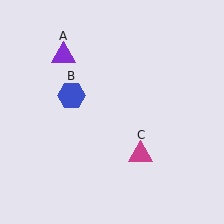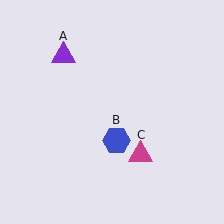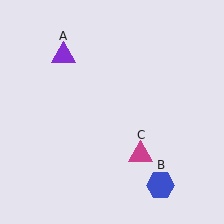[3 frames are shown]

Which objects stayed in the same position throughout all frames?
Purple triangle (object A) and magenta triangle (object C) remained stationary.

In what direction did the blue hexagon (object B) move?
The blue hexagon (object B) moved down and to the right.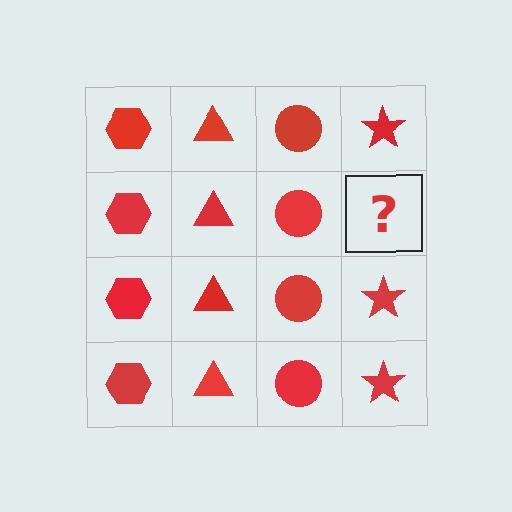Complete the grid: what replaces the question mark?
The question mark should be replaced with a red star.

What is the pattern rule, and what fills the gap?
The rule is that each column has a consistent shape. The gap should be filled with a red star.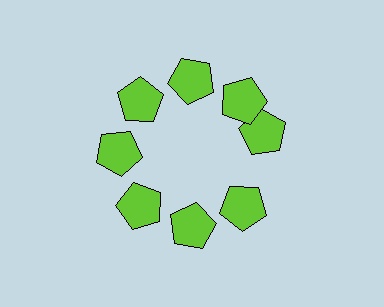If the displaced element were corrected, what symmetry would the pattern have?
It would have 8-fold rotational symmetry — the pattern would map onto itself every 45 degrees.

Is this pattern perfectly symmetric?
No. The 8 lime pentagons are arranged in a ring, but one element near the 3 o'clock position is rotated out of alignment along the ring, breaking the 8-fold rotational symmetry.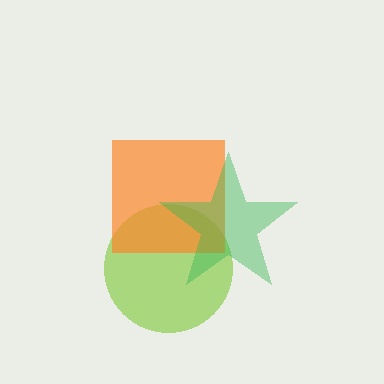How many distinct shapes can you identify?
There are 3 distinct shapes: a lime circle, an orange square, a green star.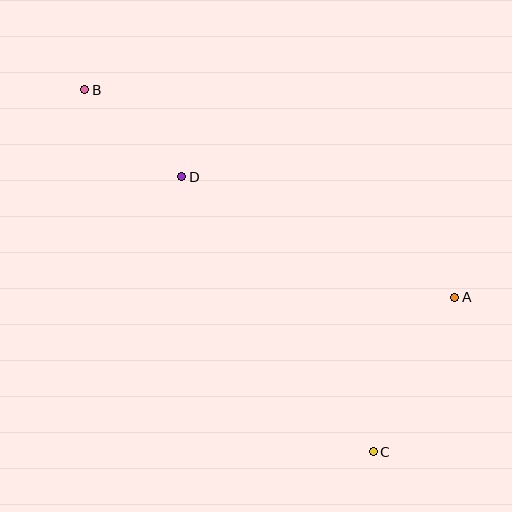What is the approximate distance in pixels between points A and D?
The distance between A and D is approximately 298 pixels.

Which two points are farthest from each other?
Points B and C are farthest from each other.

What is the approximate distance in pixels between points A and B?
The distance between A and B is approximately 424 pixels.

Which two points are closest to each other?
Points B and D are closest to each other.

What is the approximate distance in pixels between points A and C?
The distance between A and C is approximately 175 pixels.